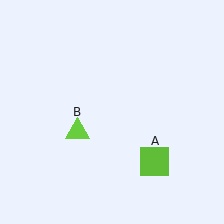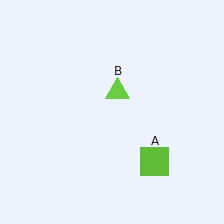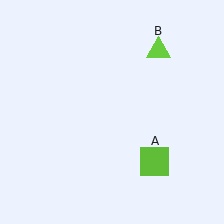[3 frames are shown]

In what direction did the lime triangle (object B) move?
The lime triangle (object B) moved up and to the right.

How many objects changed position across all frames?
1 object changed position: lime triangle (object B).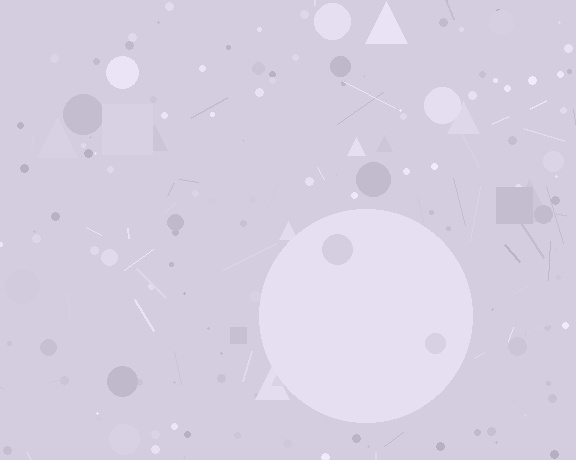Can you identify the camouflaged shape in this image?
The camouflaged shape is a circle.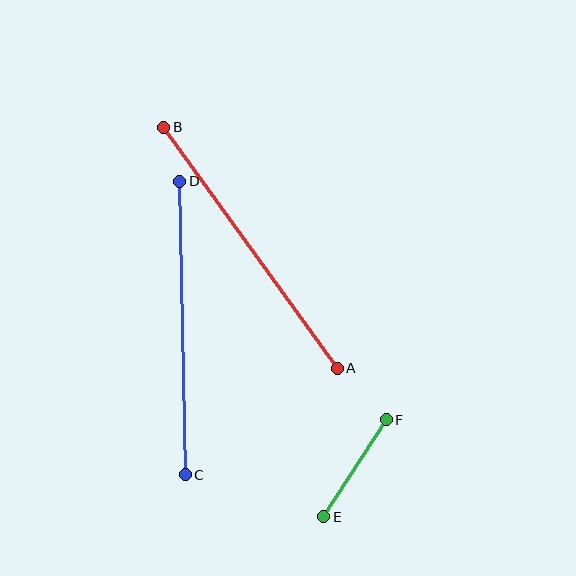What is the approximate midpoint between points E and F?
The midpoint is at approximately (355, 468) pixels.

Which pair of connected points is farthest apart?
Points A and B are farthest apart.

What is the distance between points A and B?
The distance is approximately 297 pixels.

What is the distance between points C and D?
The distance is approximately 293 pixels.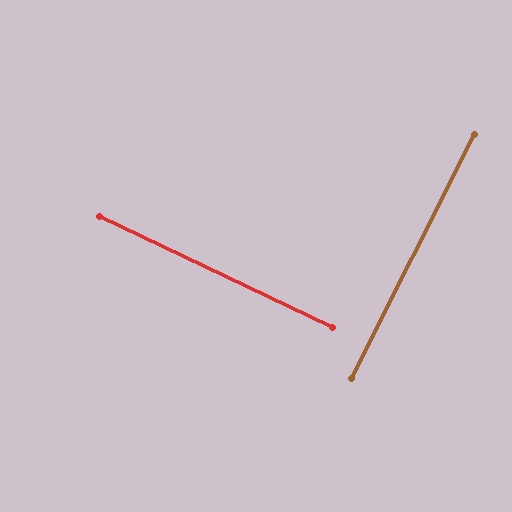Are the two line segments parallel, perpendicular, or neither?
Perpendicular — they meet at approximately 89°.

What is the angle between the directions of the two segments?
Approximately 89 degrees.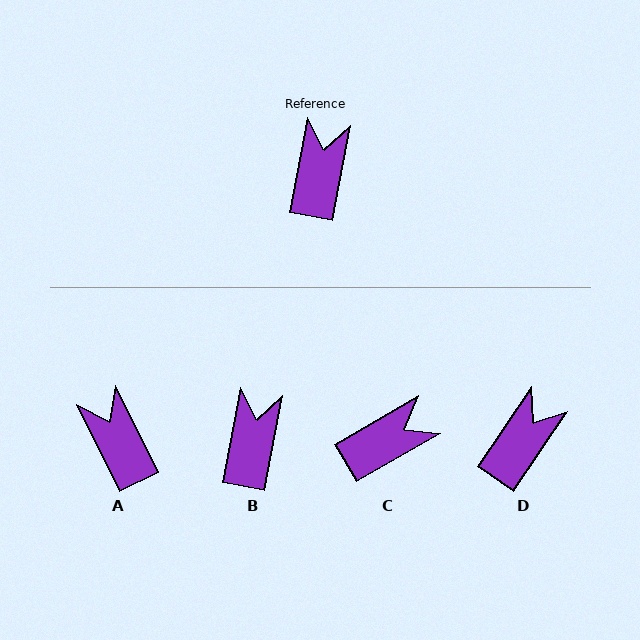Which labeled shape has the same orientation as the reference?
B.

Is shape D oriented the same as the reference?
No, it is off by about 24 degrees.